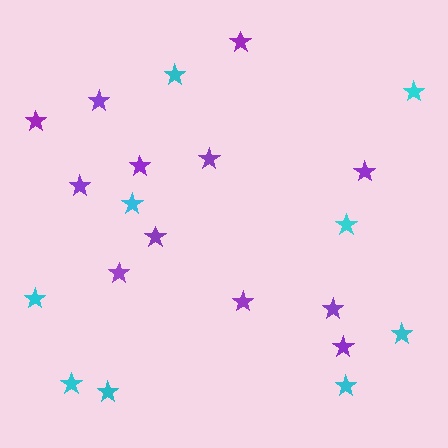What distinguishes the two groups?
There are 2 groups: one group of purple stars (12) and one group of cyan stars (9).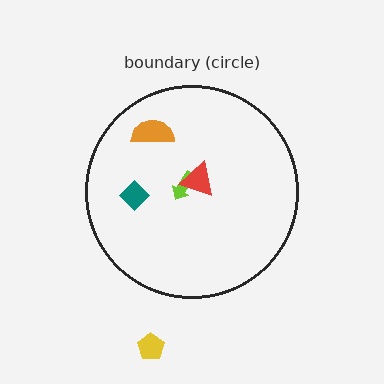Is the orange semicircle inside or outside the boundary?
Inside.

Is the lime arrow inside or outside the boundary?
Inside.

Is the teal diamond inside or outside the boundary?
Inside.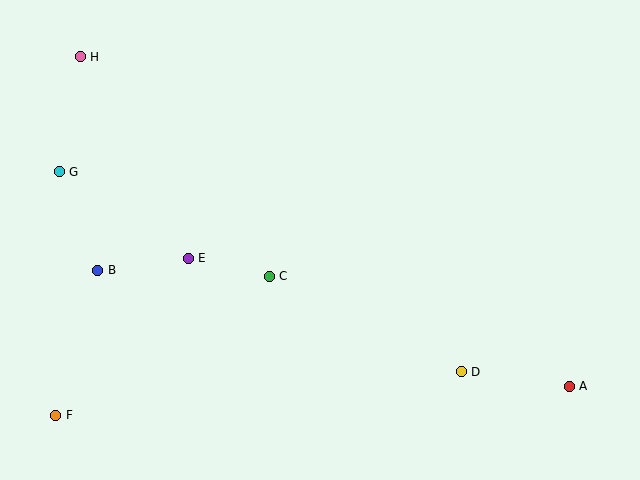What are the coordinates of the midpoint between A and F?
The midpoint between A and F is at (313, 401).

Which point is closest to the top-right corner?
Point A is closest to the top-right corner.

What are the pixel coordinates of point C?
Point C is at (269, 276).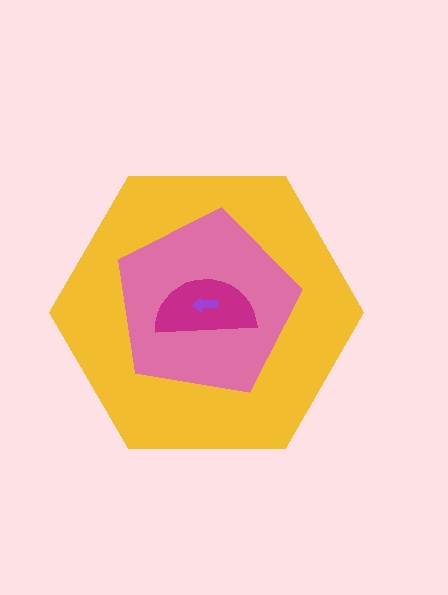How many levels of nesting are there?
4.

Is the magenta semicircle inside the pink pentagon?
Yes.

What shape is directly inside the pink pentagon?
The magenta semicircle.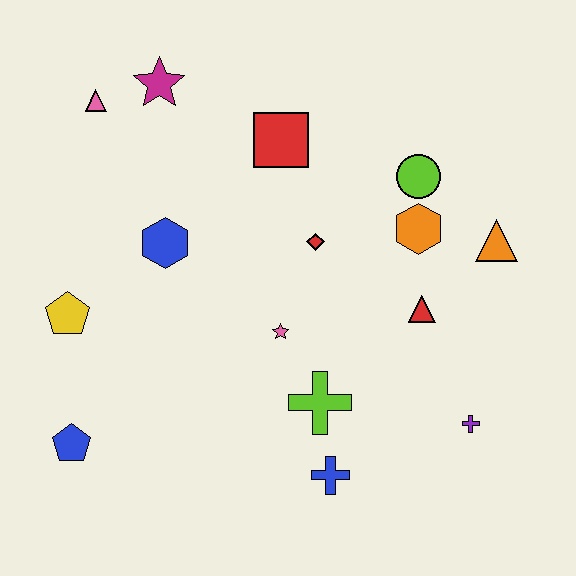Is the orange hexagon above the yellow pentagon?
Yes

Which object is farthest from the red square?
The blue pentagon is farthest from the red square.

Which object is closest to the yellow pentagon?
The blue hexagon is closest to the yellow pentagon.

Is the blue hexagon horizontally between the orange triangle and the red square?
No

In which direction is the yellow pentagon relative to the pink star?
The yellow pentagon is to the left of the pink star.